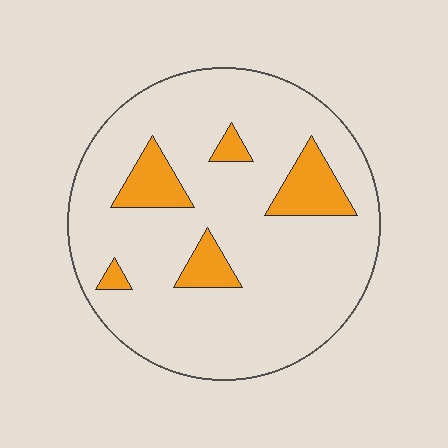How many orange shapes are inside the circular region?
5.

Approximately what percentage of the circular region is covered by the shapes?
Approximately 15%.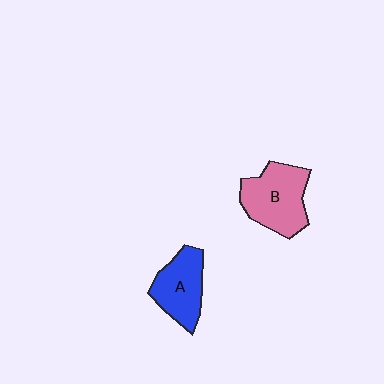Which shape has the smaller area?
Shape A (blue).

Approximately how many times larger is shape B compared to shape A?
Approximately 1.3 times.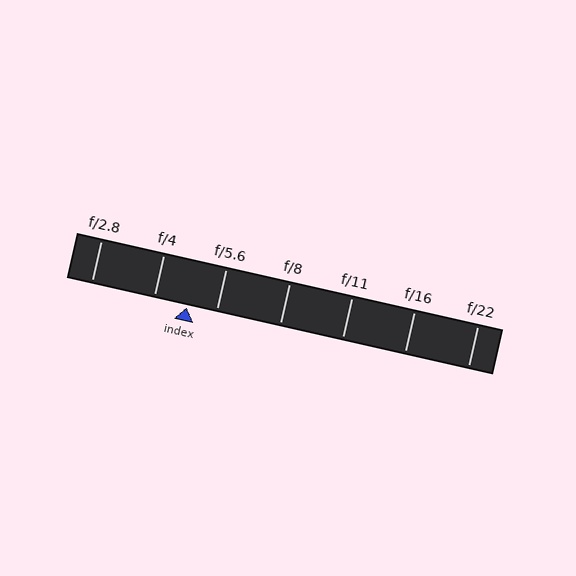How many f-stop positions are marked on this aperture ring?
There are 7 f-stop positions marked.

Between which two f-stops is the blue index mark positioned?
The index mark is between f/4 and f/5.6.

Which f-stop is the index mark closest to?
The index mark is closest to f/5.6.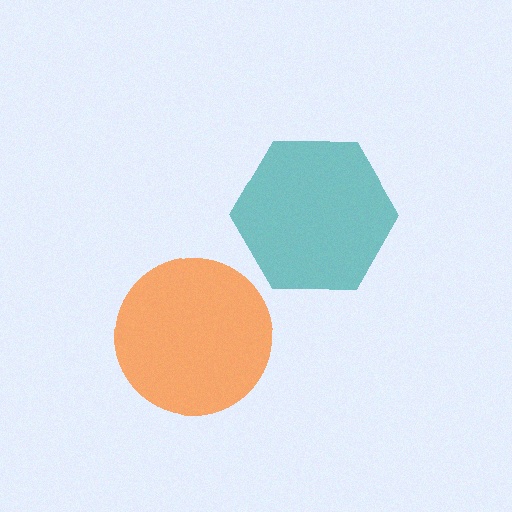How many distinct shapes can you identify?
There are 2 distinct shapes: a teal hexagon, an orange circle.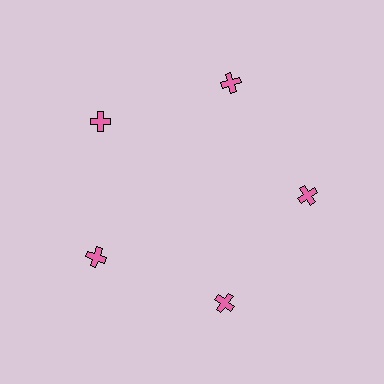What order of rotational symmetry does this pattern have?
This pattern has 5-fold rotational symmetry.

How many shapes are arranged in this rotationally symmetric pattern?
There are 5 shapes, arranged in 5 groups of 1.